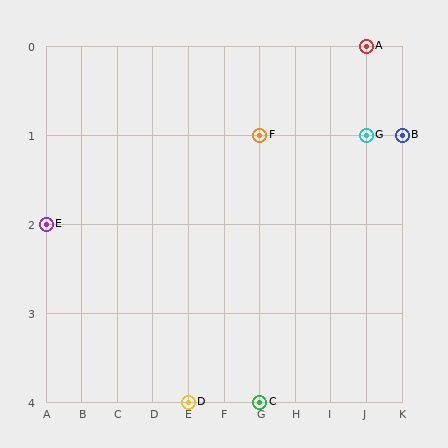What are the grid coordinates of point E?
Point E is at grid coordinates (A, 2).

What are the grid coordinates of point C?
Point C is at grid coordinates (G, 4).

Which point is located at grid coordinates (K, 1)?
Point B is at (K, 1).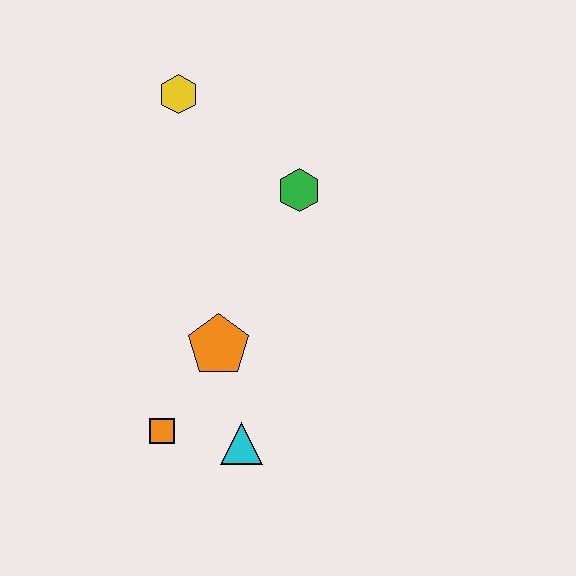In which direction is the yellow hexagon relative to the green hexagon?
The yellow hexagon is to the left of the green hexagon.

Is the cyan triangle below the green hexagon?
Yes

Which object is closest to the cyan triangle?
The orange square is closest to the cyan triangle.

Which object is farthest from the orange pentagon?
The yellow hexagon is farthest from the orange pentagon.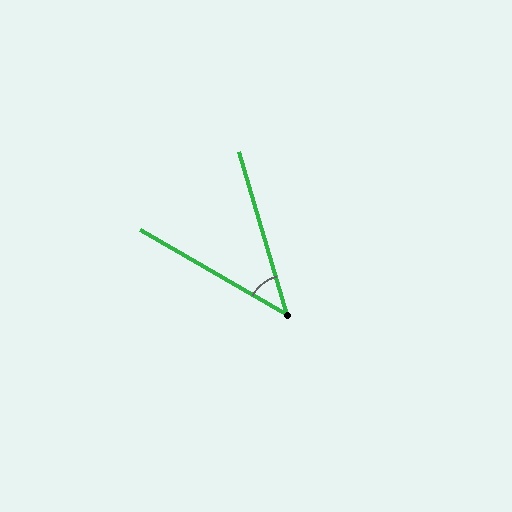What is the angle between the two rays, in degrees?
Approximately 43 degrees.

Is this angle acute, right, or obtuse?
It is acute.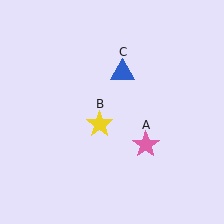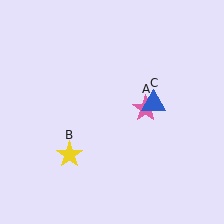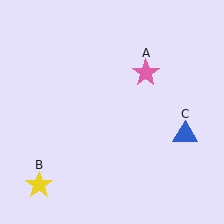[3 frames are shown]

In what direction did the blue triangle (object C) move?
The blue triangle (object C) moved down and to the right.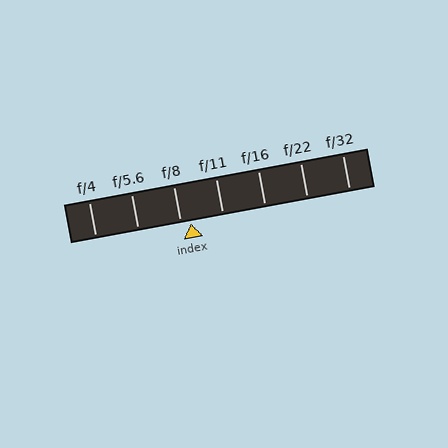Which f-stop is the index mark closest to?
The index mark is closest to f/8.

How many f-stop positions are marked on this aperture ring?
There are 7 f-stop positions marked.